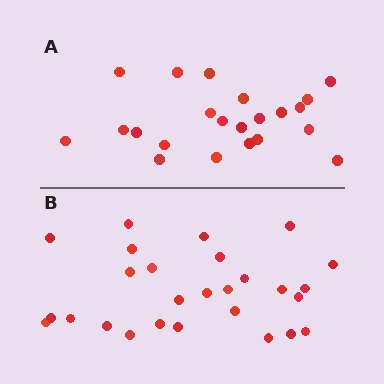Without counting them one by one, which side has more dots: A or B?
Region B (the bottom region) has more dots.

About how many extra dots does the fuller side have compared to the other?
Region B has about 5 more dots than region A.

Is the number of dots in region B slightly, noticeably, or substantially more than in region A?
Region B has only slightly more — the two regions are fairly close. The ratio is roughly 1.2 to 1.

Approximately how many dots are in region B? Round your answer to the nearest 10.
About 30 dots. (The exact count is 27, which rounds to 30.)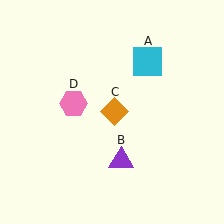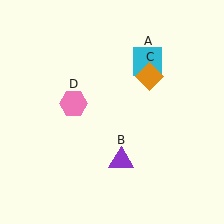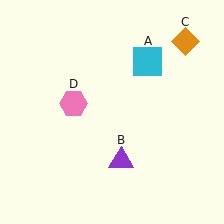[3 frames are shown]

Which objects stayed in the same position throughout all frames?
Cyan square (object A) and purple triangle (object B) and pink hexagon (object D) remained stationary.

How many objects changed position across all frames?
1 object changed position: orange diamond (object C).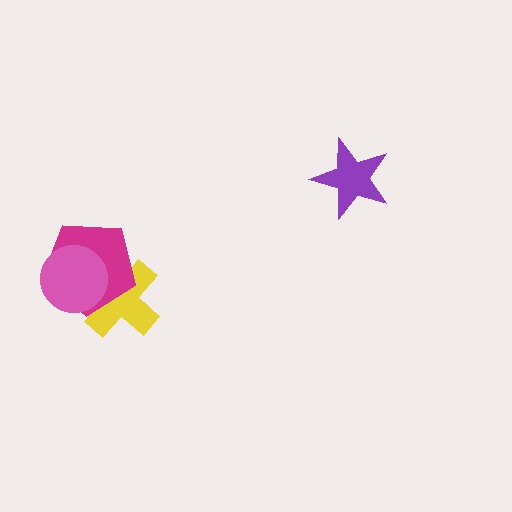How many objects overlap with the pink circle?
2 objects overlap with the pink circle.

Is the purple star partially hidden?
No, no other shape covers it.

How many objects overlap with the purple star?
0 objects overlap with the purple star.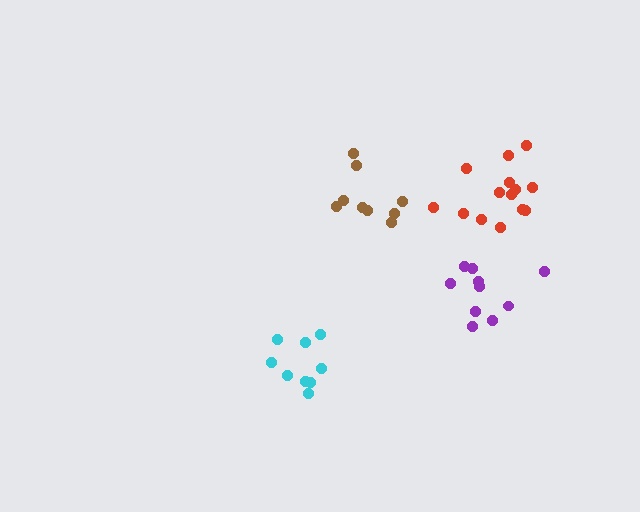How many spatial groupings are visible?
There are 4 spatial groupings.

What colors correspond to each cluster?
The clusters are colored: cyan, purple, brown, red.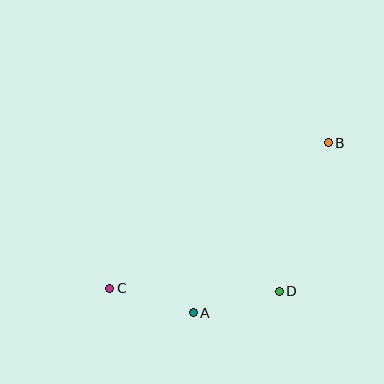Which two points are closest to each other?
Points A and C are closest to each other.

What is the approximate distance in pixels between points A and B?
The distance between A and B is approximately 217 pixels.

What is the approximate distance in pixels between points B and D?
The distance between B and D is approximately 156 pixels.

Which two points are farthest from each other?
Points B and C are farthest from each other.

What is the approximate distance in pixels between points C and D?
The distance between C and D is approximately 169 pixels.